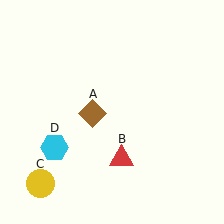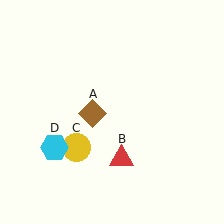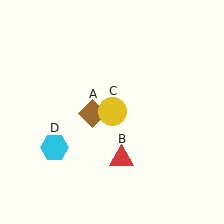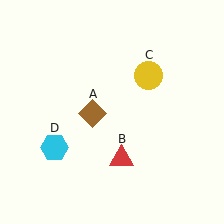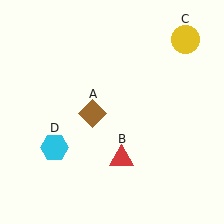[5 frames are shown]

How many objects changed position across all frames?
1 object changed position: yellow circle (object C).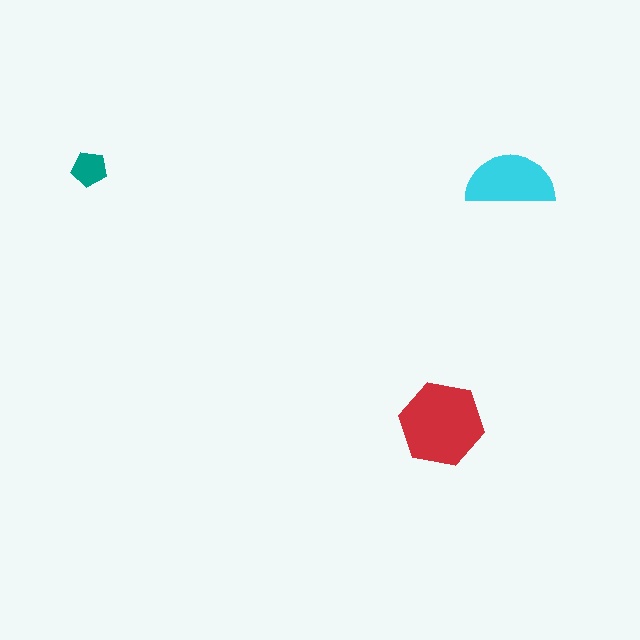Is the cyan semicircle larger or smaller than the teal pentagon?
Larger.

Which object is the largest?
The red hexagon.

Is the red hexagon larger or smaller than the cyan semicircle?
Larger.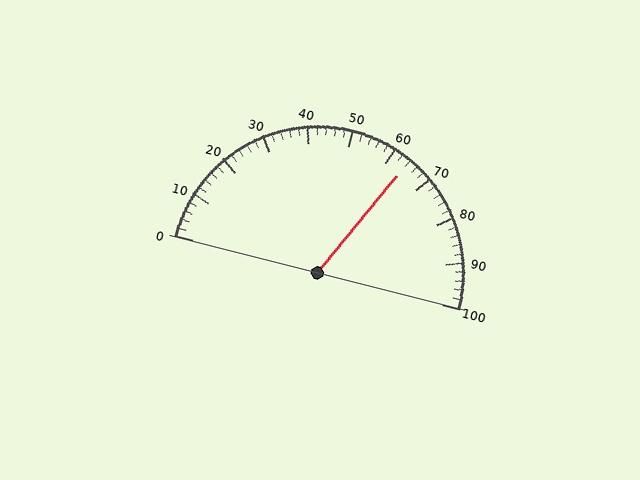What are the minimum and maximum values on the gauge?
The gauge ranges from 0 to 100.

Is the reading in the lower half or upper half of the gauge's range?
The reading is in the upper half of the range (0 to 100).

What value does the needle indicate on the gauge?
The needle indicates approximately 64.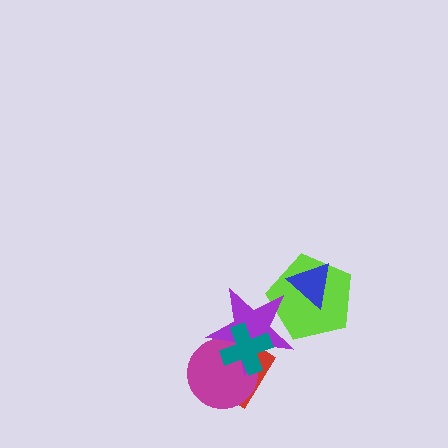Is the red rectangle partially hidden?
Yes, it is partially covered by another shape.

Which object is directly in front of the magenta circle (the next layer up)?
The purple star is directly in front of the magenta circle.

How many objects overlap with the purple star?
4 objects overlap with the purple star.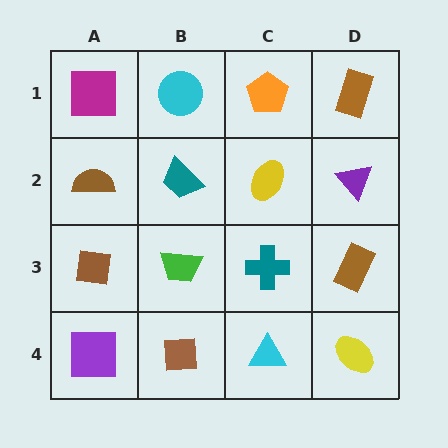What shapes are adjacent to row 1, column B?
A teal trapezoid (row 2, column B), a magenta square (row 1, column A), an orange pentagon (row 1, column C).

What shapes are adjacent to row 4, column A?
A brown square (row 3, column A), a brown square (row 4, column B).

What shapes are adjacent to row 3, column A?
A brown semicircle (row 2, column A), a purple square (row 4, column A), a green trapezoid (row 3, column B).